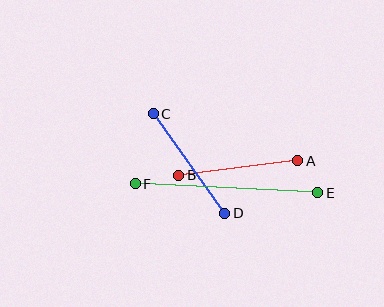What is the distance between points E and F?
The distance is approximately 183 pixels.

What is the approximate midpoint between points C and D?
The midpoint is at approximately (189, 164) pixels.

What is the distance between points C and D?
The distance is approximately 122 pixels.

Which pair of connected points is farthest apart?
Points E and F are farthest apart.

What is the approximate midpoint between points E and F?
The midpoint is at approximately (226, 188) pixels.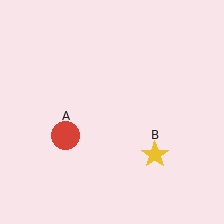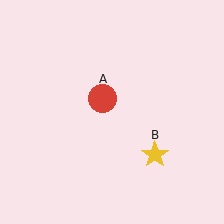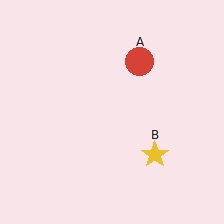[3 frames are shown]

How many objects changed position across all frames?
1 object changed position: red circle (object A).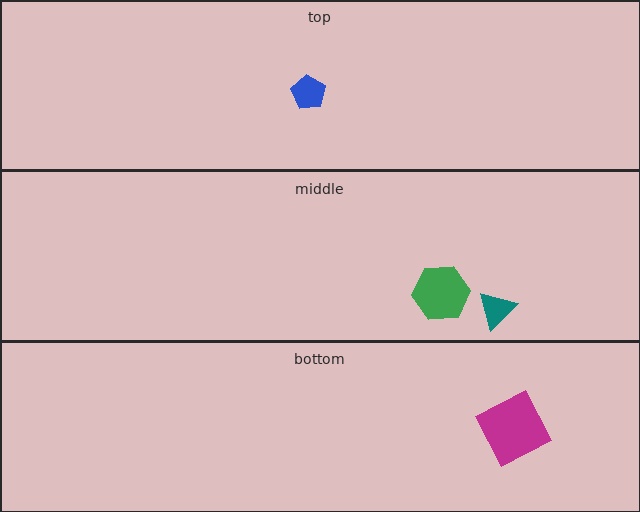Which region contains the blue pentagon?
The top region.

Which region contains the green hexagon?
The middle region.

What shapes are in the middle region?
The green hexagon, the teal triangle.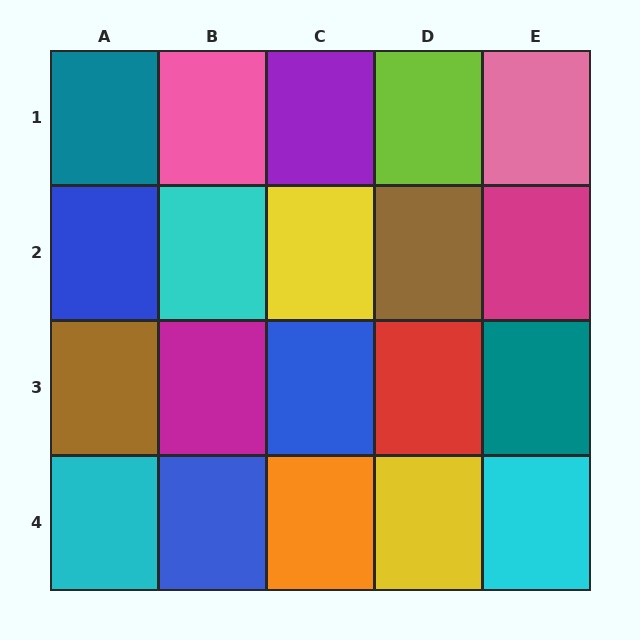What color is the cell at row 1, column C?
Purple.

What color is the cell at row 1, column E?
Pink.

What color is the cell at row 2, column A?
Blue.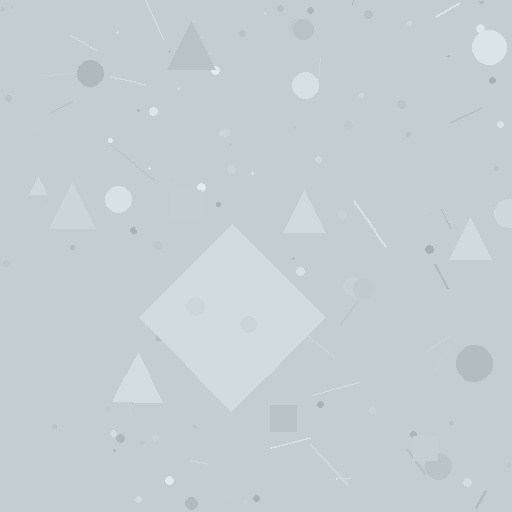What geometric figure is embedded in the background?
A diamond is embedded in the background.